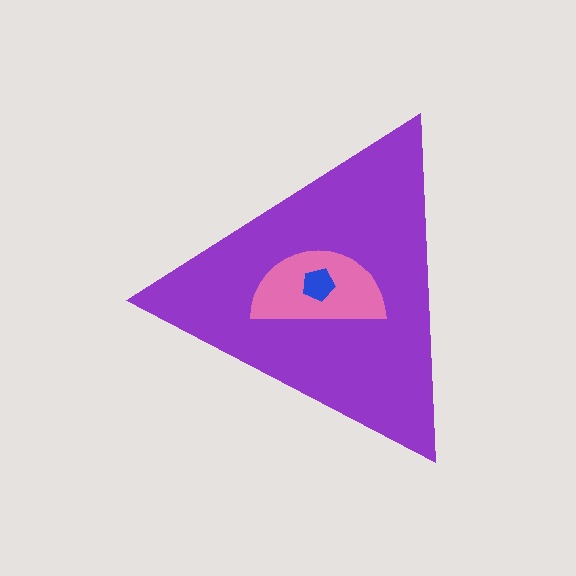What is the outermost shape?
The purple triangle.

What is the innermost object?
The blue pentagon.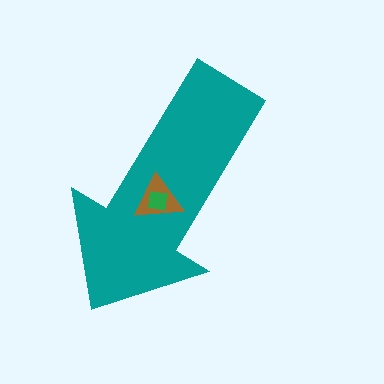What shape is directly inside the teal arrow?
The brown triangle.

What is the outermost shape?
The teal arrow.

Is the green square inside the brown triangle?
Yes.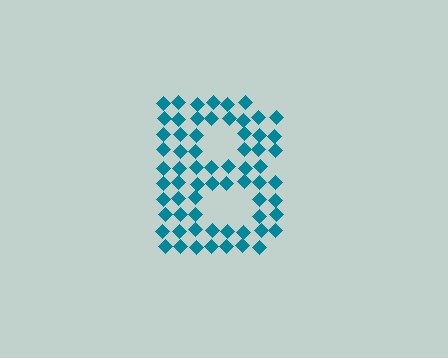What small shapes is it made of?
It is made of small diamonds.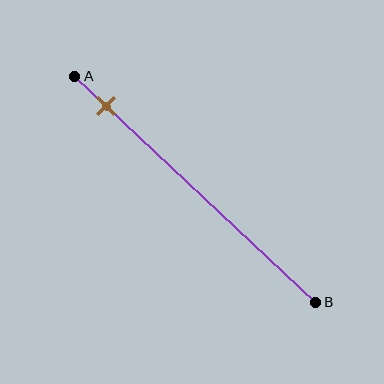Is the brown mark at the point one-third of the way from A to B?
No, the mark is at about 15% from A, not at the 33% one-third point.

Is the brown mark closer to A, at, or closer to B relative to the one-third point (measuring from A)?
The brown mark is closer to point A than the one-third point of segment AB.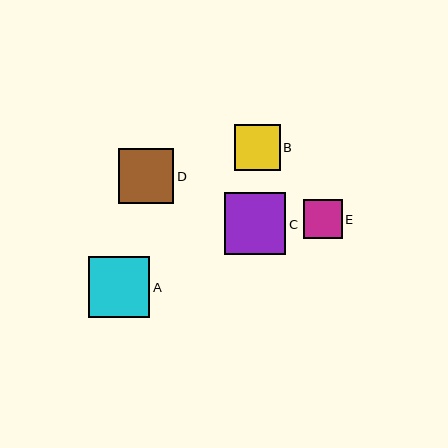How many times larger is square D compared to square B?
Square D is approximately 1.2 times the size of square B.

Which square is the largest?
Square A is the largest with a size of approximately 61 pixels.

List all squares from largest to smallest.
From largest to smallest: A, C, D, B, E.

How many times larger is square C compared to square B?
Square C is approximately 1.3 times the size of square B.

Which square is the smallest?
Square E is the smallest with a size of approximately 39 pixels.